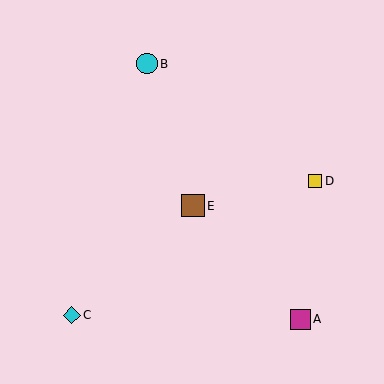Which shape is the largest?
The brown square (labeled E) is the largest.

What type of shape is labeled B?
Shape B is a cyan circle.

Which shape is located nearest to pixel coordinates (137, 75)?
The cyan circle (labeled B) at (147, 64) is nearest to that location.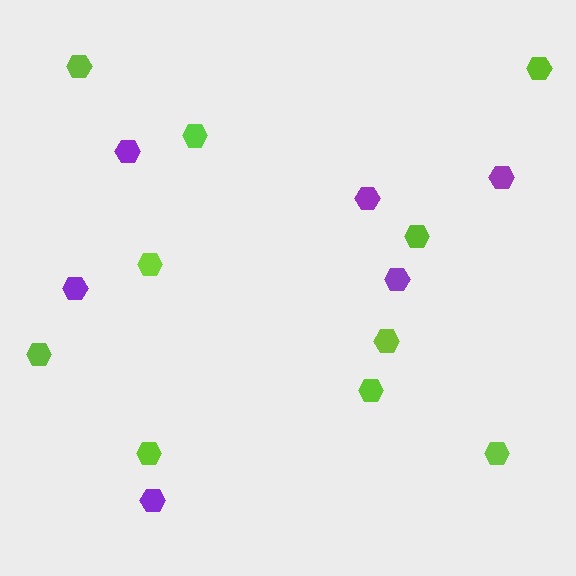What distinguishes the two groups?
There are 2 groups: one group of purple hexagons (6) and one group of lime hexagons (10).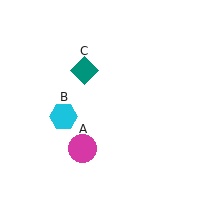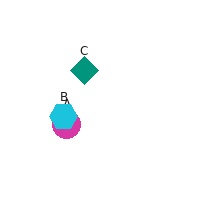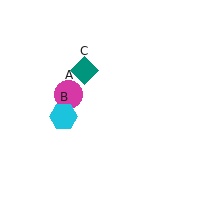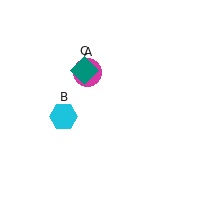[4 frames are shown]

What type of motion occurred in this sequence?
The magenta circle (object A) rotated clockwise around the center of the scene.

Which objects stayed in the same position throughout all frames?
Cyan hexagon (object B) and teal diamond (object C) remained stationary.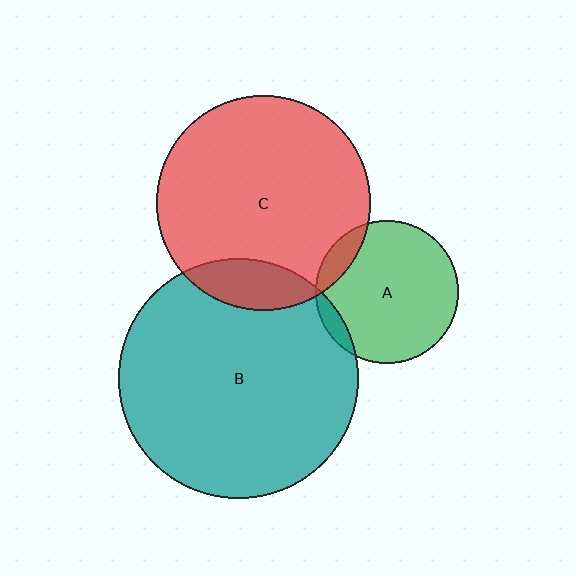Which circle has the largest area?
Circle B (teal).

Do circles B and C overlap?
Yes.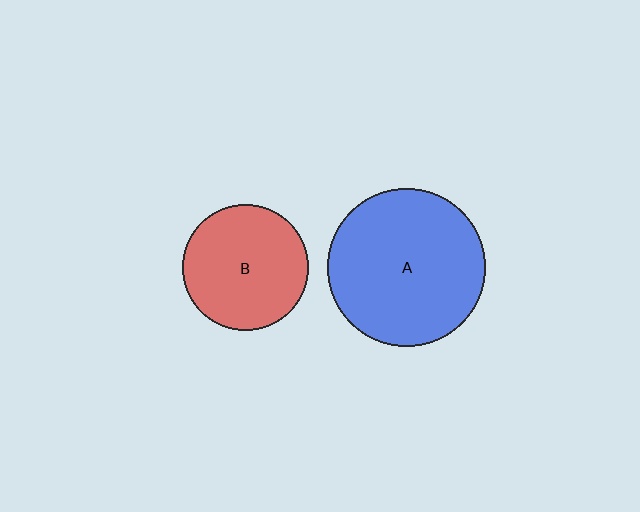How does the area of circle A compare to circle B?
Approximately 1.6 times.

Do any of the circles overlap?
No, none of the circles overlap.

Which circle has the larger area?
Circle A (blue).